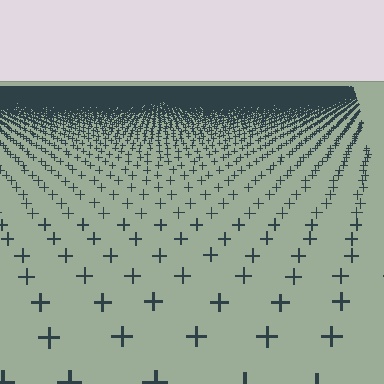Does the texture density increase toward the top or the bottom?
Density increases toward the top.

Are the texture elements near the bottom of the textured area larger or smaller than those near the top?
Larger. Near the bottom, elements are closer to the viewer and appear at a bigger on-screen size.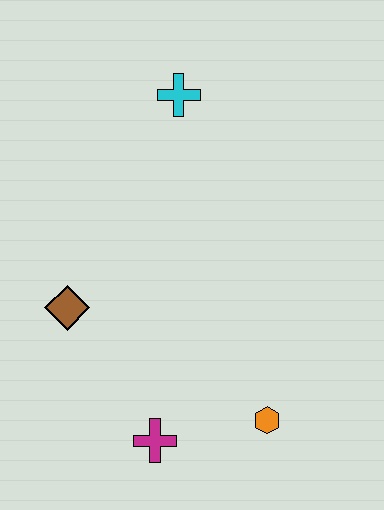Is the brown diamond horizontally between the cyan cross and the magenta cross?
No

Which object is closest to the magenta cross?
The orange hexagon is closest to the magenta cross.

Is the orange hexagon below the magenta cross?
No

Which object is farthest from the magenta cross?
The cyan cross is farthest from the magenta cross.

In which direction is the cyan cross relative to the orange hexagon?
The cyan cross is above the orange hexagon.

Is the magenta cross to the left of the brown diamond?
No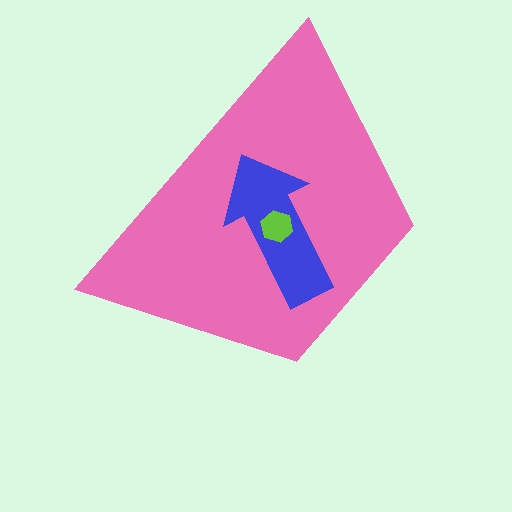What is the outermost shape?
The pink trapezoid.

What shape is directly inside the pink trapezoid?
The blue arrow.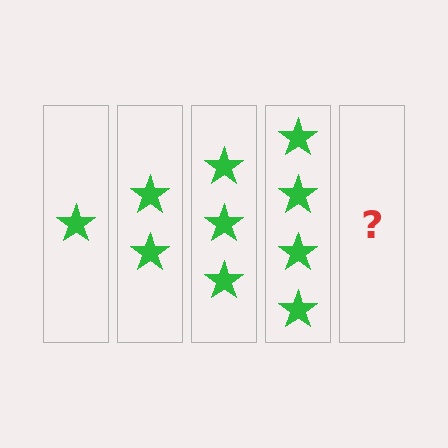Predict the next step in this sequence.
The next step is 5 stars.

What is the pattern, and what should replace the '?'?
The pattern is that each step adds one more star. The '?' should be 5 stars.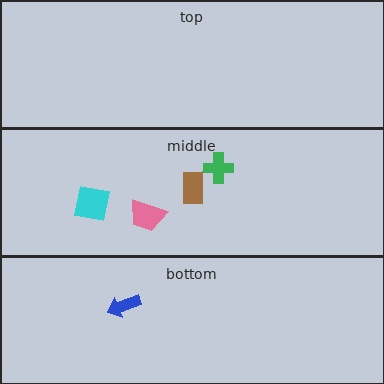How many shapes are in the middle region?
4.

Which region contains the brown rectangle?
The middle region.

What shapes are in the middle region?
The cyan square, the green cross, the pink trapezoid, the brown rectangle.